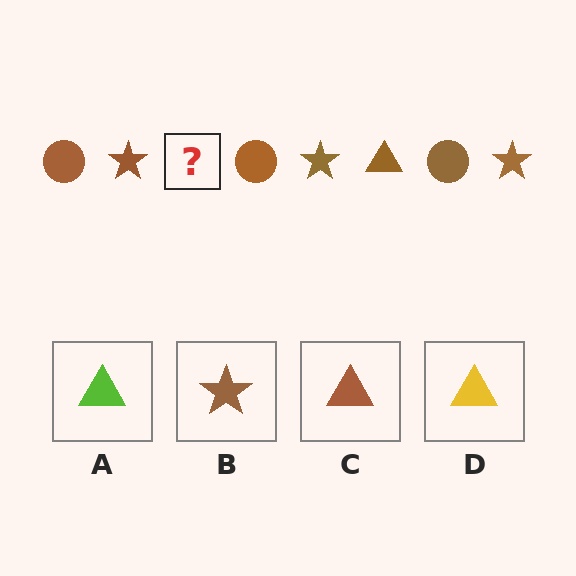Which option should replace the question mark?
Option C.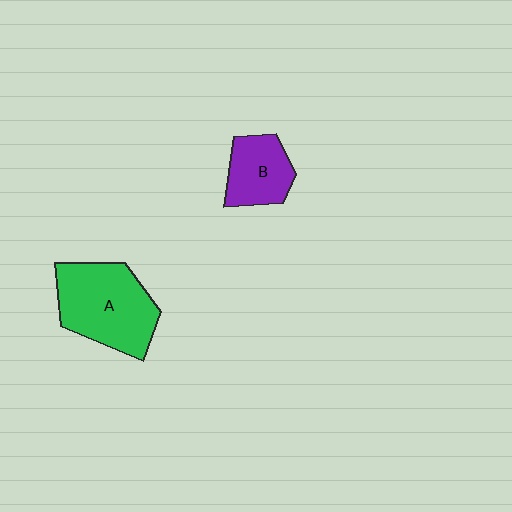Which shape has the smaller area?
Shape B (purple).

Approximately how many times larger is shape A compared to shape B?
Approximately 1.8 times.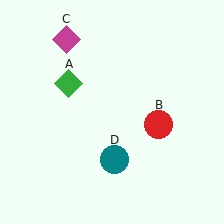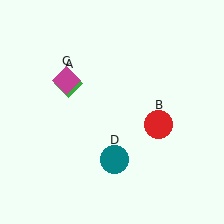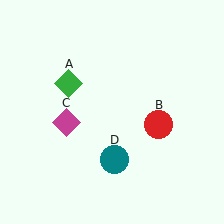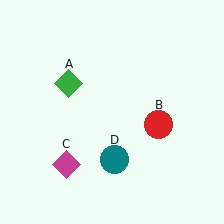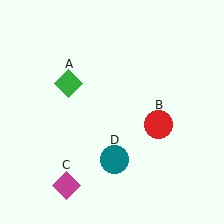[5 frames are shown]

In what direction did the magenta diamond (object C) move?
The magenta diamond (object C) moved down.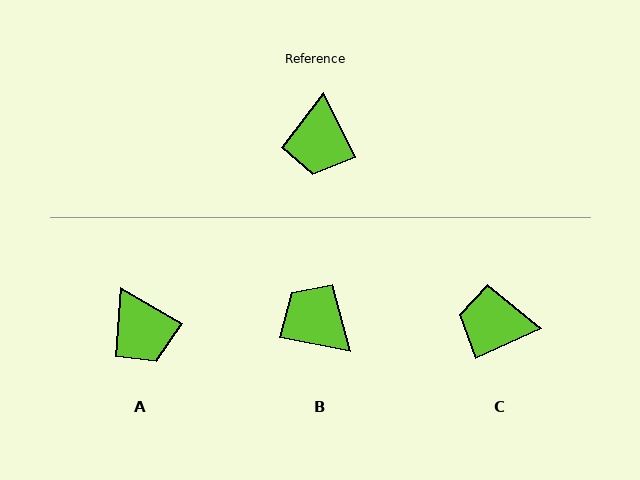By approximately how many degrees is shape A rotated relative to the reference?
Approximately 33 degrees counter-clockwise.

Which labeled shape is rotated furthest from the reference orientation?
B, about 127 degrees away.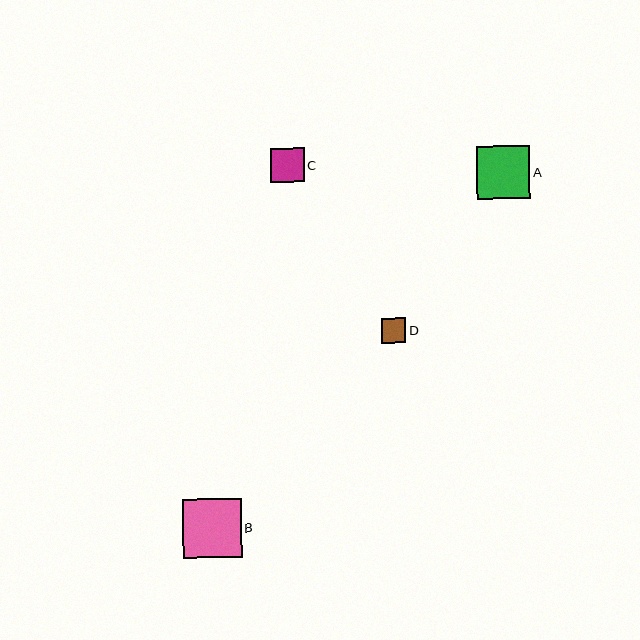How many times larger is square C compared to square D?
Square C is approximately 1.4 times the size of square D.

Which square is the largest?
Square B is the largest with a size of approximately 58 pixels.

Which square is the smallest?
Square D is the smallest with a size of approximately 24 pixels.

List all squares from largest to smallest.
From largest to smallest: B, A, C, D.